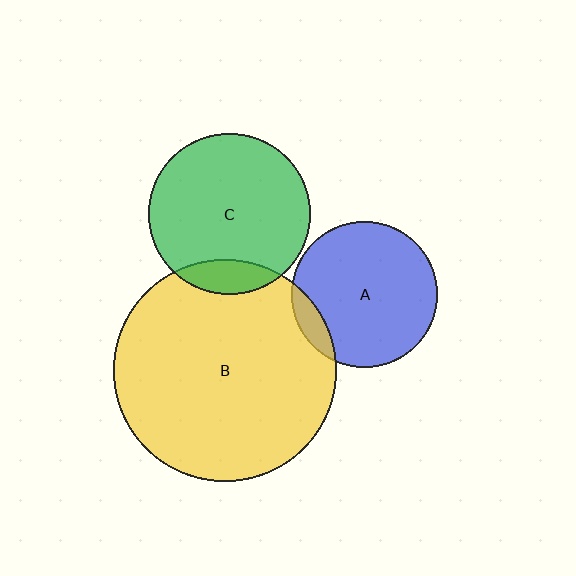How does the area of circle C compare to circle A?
Approximately 1.2 times.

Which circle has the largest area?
Circle B (yellow).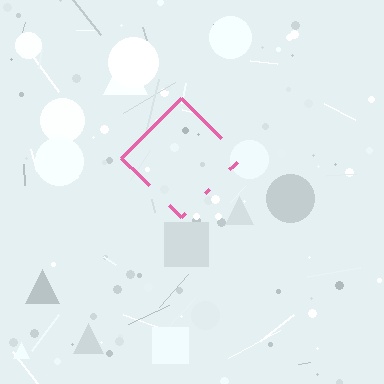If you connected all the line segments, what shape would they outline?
They would outline a diamond.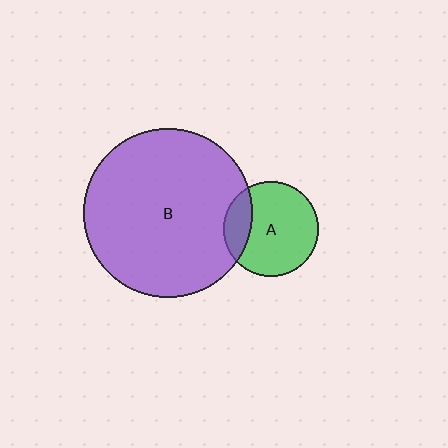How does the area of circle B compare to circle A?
Approximately 3.2 times.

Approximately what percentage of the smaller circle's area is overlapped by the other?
Approximately 20%.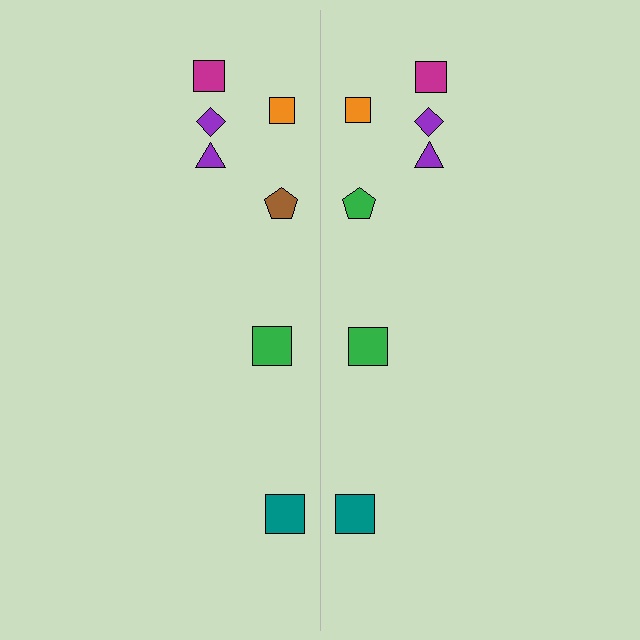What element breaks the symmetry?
The green pentagon on the right side breaks the symmetry — its mirror counterpart is brown.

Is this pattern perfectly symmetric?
No, the pattern is not perfectly symmetric. The green pentagon on the right side breaks the symmetry — its mirror counterpart is brown.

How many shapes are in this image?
There are 14 shapes in this image.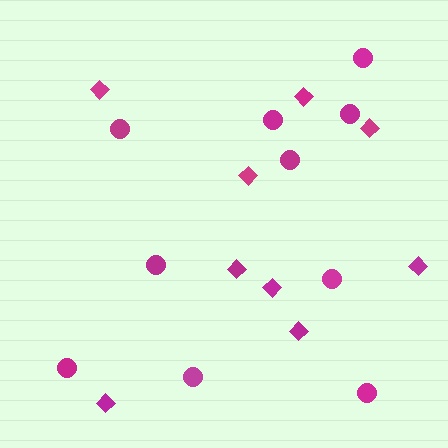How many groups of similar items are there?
There are 2 groups: one group of circles (10) and one group of diamonds (9).